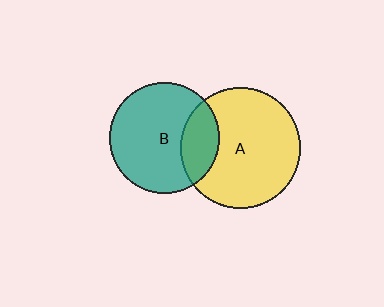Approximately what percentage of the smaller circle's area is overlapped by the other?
Approximately 25%.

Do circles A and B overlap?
Yes.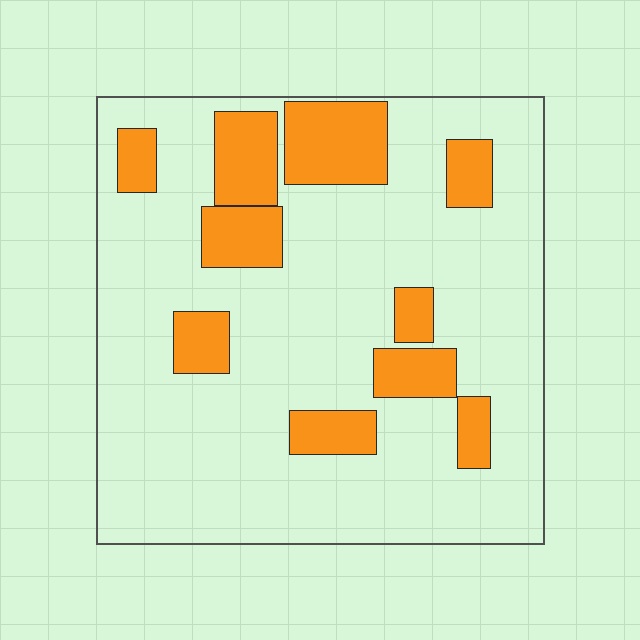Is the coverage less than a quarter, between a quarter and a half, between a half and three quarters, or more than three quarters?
Less than a quarter.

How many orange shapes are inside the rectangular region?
10.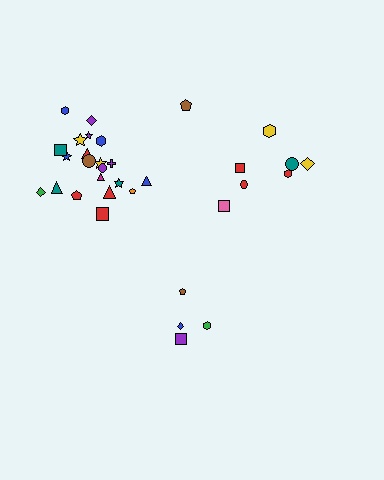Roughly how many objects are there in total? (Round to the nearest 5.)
Roughly 35 objects in total.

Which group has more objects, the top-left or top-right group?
The top-left group.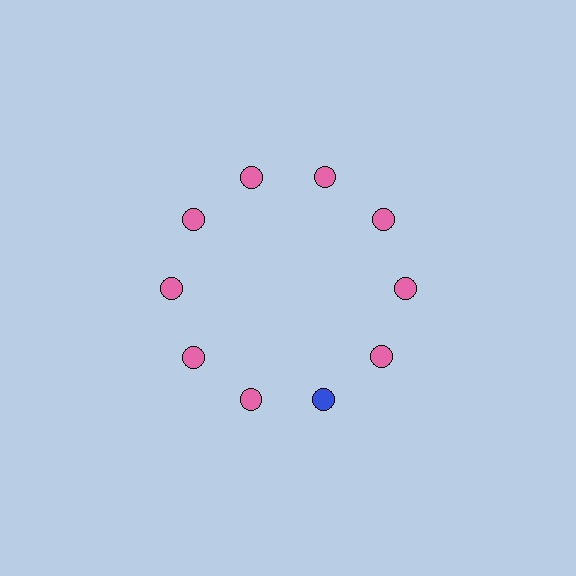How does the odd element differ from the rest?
It has a different color: blue instead of pink.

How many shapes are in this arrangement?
There are 10 shapes arranged in a ring pattern.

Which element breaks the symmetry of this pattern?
The blue circle at roughly the 5 o'clock position breaks the symmetry. All other shapes are pink circles.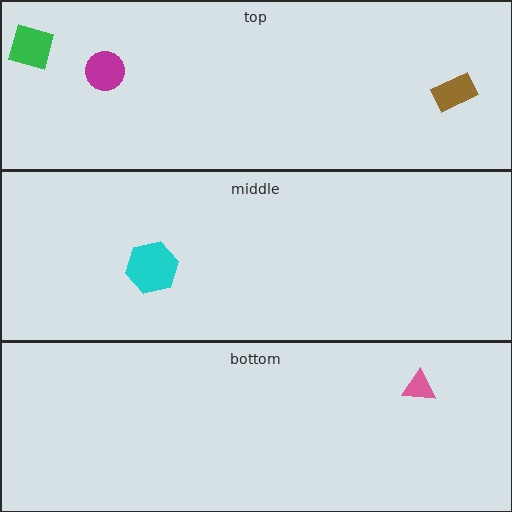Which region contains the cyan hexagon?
The middle region.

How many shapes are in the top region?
3.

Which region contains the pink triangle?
The bottom region.